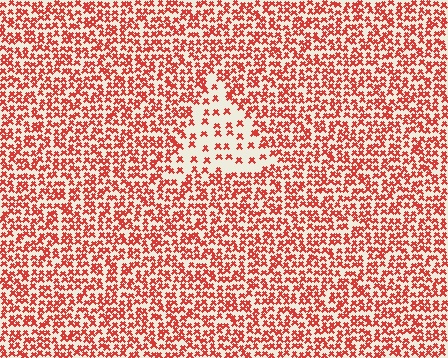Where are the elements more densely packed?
The elements are more densely packed outside the triangle boundary.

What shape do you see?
I see a triangle.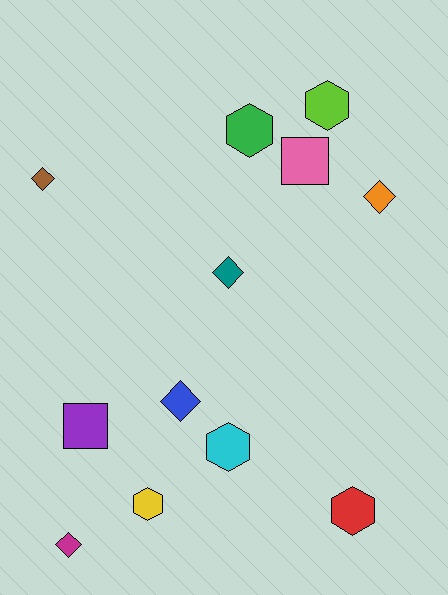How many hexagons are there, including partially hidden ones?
There are 5 hexagons.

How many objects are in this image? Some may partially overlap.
There are 12 objects.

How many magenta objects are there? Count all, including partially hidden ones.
There is 1 magenta object.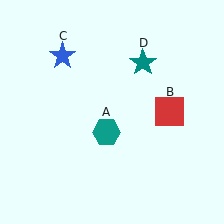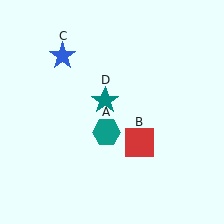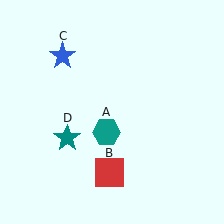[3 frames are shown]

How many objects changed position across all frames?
2 objects changed position: red square (object B), teal star (object D).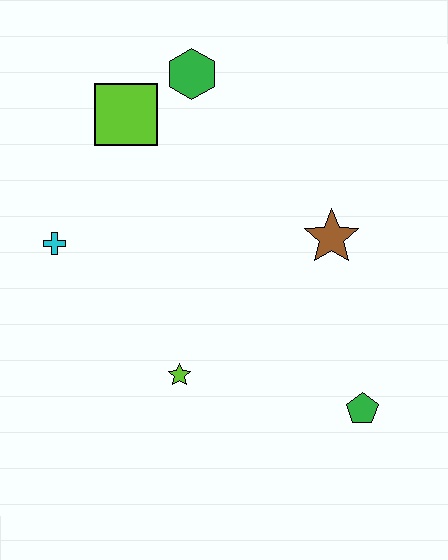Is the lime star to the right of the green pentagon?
No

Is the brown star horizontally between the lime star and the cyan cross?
No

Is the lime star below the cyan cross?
Yes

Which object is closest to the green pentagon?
The brown star is closest to the green pentagon.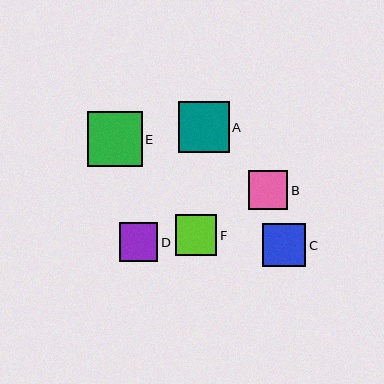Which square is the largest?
Square E is the largest with a size of approximately 54 pixels.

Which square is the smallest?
Square D is the smallest with a size of approximately 39 pixels.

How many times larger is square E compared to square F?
Square E is approximately 1.3 times the size of square F.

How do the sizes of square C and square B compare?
Square C and square B are approximately the same size.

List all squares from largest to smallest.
From largest to smallest: E, A, C, F, B, D.